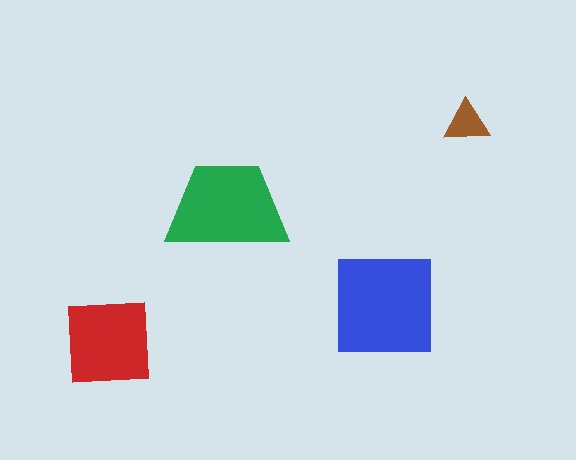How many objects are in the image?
There are 4 objects in the image.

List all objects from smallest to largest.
The brown triangle, the red square, the green trapezoid, the blue square.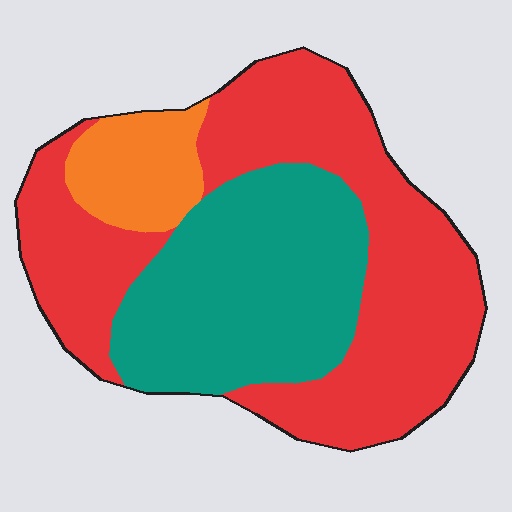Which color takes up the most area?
Red, at roughly 55%.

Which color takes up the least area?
Orange, at roughly 10%.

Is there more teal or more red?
Red.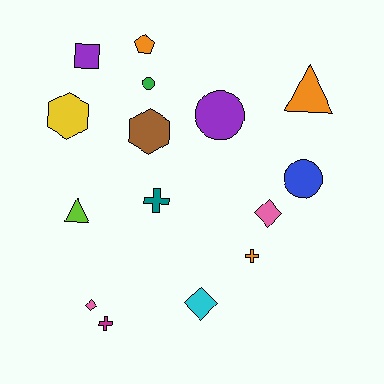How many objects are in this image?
There are 15 objects.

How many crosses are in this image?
There are 3 crosses.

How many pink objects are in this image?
There are 2 pink objects.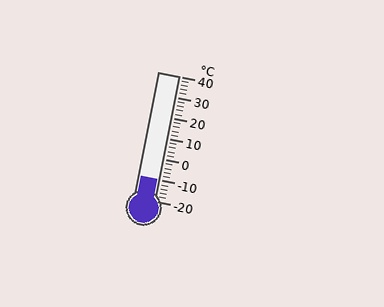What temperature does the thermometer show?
The thermometer shows approximately -10°C.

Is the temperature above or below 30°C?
The temperature is below 30°C.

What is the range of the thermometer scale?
The thermometer scale ranges from -20°C to 40°C.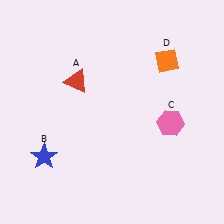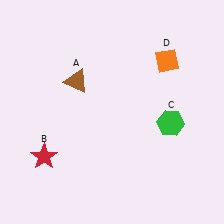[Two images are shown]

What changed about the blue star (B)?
In Image 1, B is blue. In Image 2, it changed to red.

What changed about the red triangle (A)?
In Image 1, A is red. In Image 2, it changed to brown.